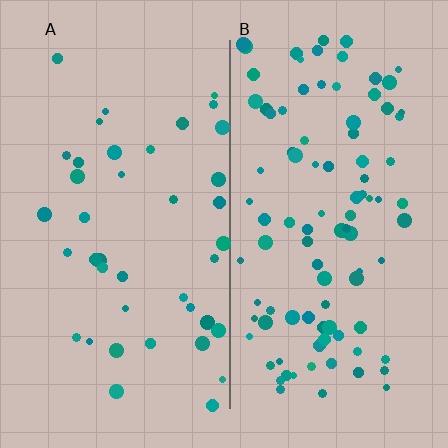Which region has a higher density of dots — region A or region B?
B (the right).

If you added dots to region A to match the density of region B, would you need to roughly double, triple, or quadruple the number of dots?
Approximately double.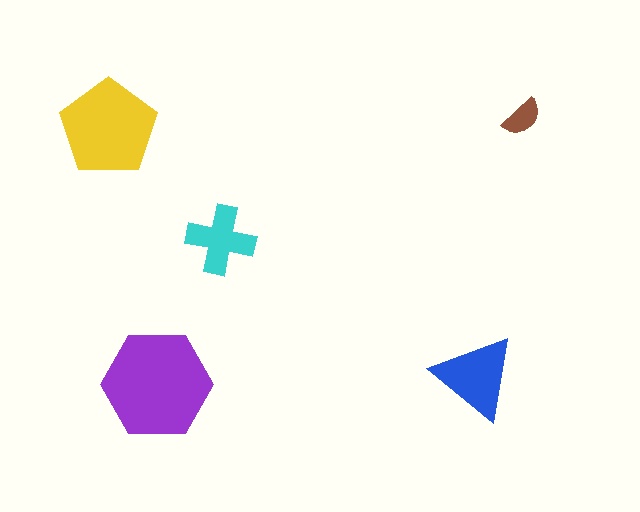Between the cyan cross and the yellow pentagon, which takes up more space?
The yellow pentagon.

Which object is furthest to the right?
The brown semicircle is rightmost.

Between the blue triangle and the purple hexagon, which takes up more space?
The purple hexagon.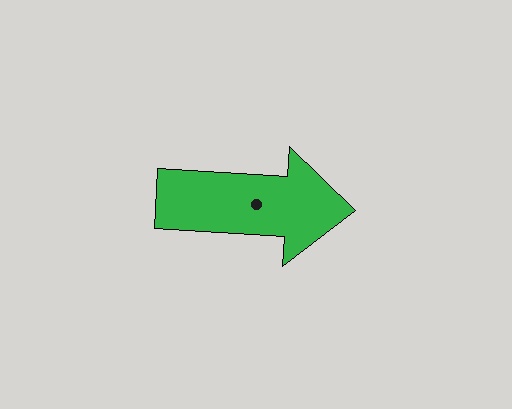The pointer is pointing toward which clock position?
Roughly 3 o'clock.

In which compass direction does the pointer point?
East.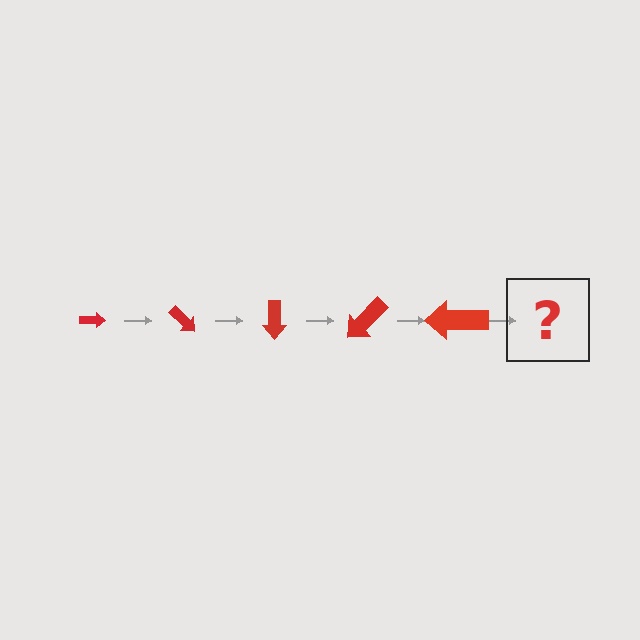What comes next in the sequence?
The next element should be an arrow, larger than the previous one and rotated 225 degrees from the start.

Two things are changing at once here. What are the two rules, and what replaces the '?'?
The two rules are that the arrow grows larger each step and it rotates 45 degrees each step. The '?' should be an arrow, larger than the previous one and rotated 225 degrees from the start.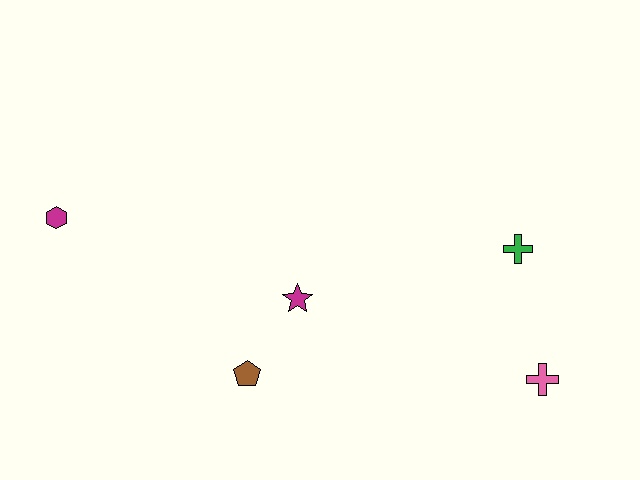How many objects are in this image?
There are 5 objects.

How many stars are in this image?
There is 1 star.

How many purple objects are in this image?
There are no purple objects.